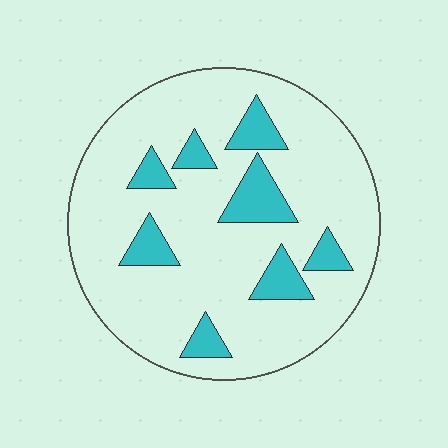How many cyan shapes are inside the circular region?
8.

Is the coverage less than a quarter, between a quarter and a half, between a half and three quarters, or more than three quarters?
Less than a quarter.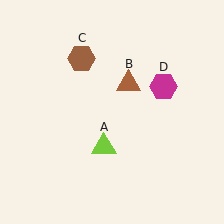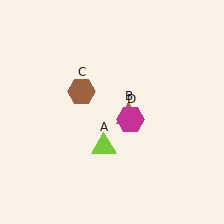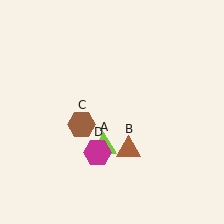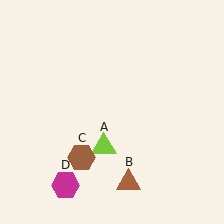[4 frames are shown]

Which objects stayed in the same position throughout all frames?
Lime triangle (object A) remained stationary.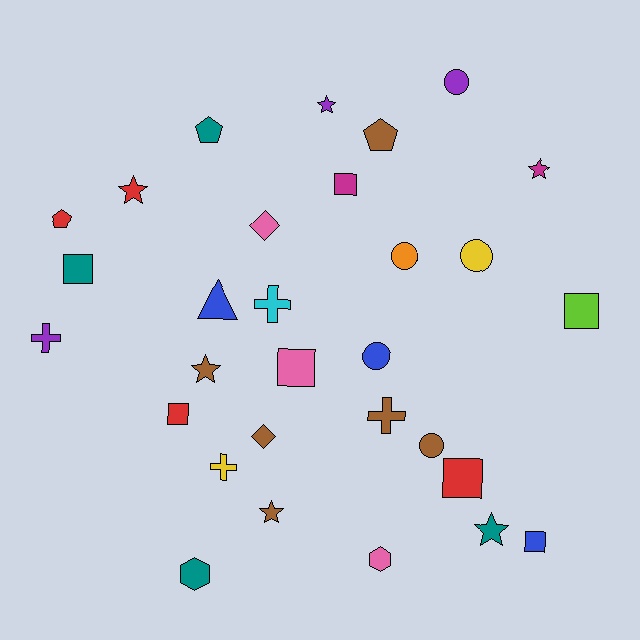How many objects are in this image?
There are 30 objects.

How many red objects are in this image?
There are 4 red objects.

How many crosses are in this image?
There are 4 crosses.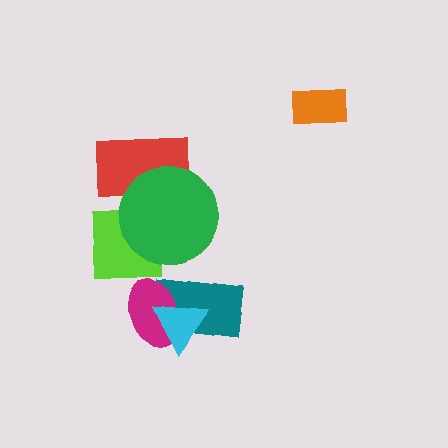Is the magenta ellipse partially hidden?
Yes, it is partially covered by another shape.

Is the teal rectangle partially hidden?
Yes, it is partially covered by another shape.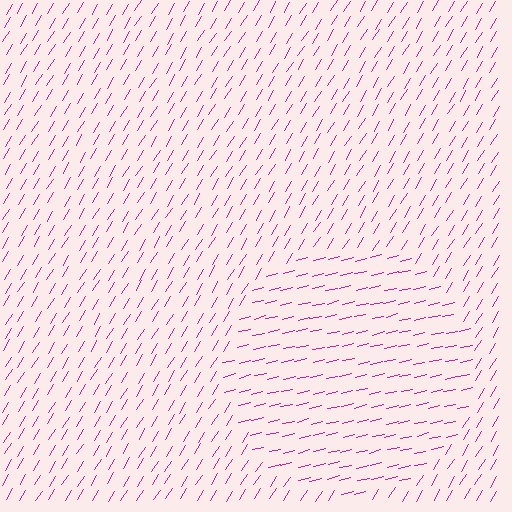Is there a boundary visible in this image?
Yes, there is a texture boundary formed by a change in line orientation.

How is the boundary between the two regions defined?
The boundary is defined purely by a change in line orientation (approximately 45 degrees difference). All lines are the same color and thickness.